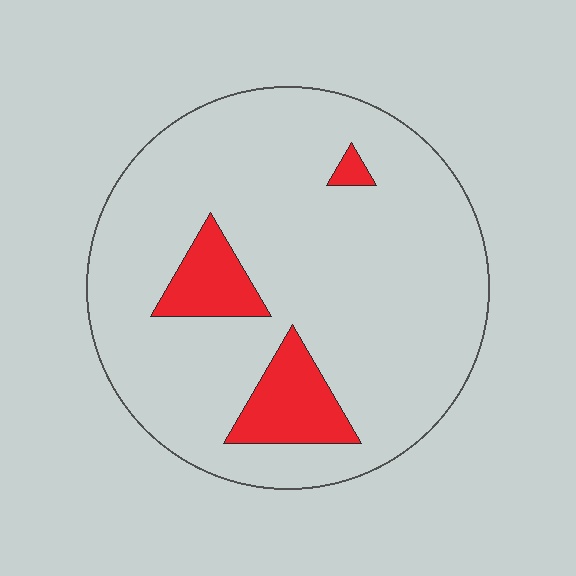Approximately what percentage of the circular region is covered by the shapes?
Approximately 10%.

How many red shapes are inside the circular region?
3.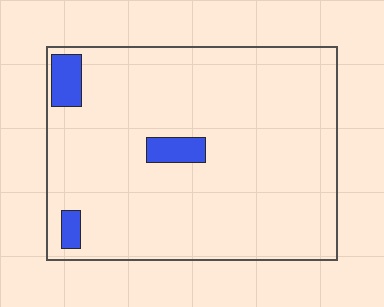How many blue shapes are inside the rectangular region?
3.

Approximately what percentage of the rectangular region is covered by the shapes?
Approximately 5%.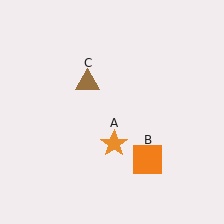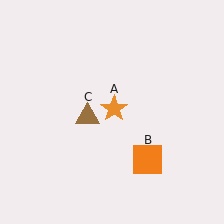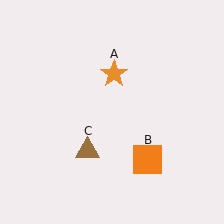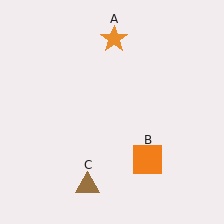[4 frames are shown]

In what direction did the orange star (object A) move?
The orange star (object A) moved up.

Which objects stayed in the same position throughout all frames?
Orange square (object B) remained stationary.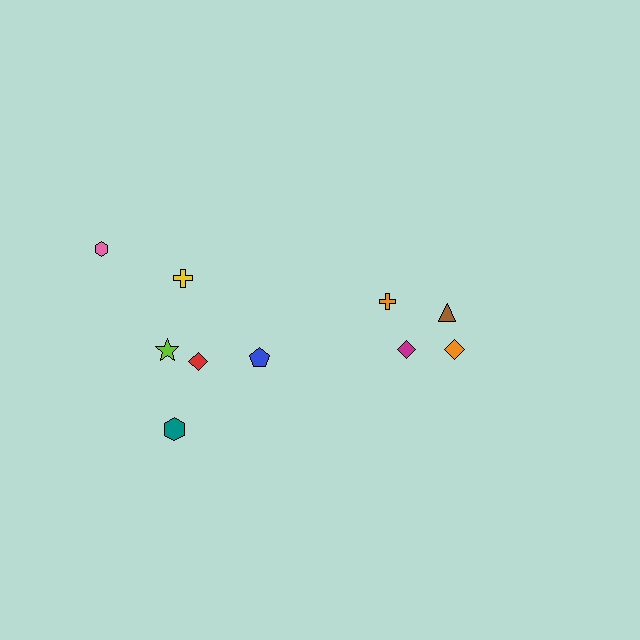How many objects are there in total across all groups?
There are 10 objects.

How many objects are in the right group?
There are 4 objects.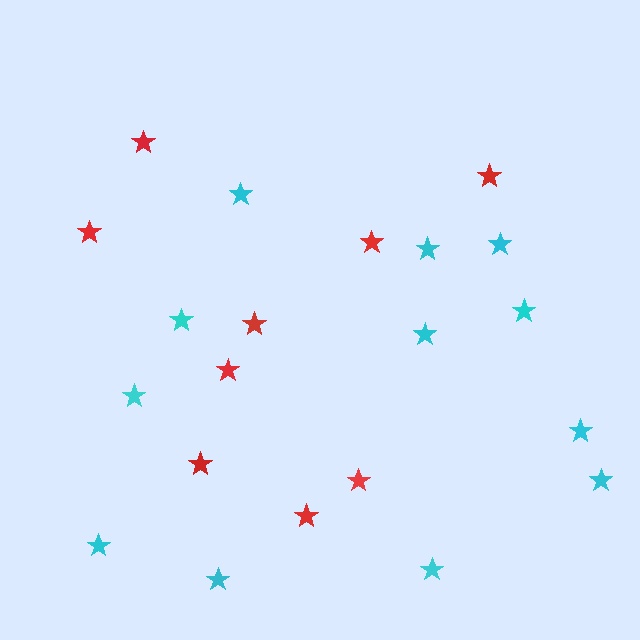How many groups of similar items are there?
There are 2 groups: one group of cyan stars (12) and one group of red stars (9).